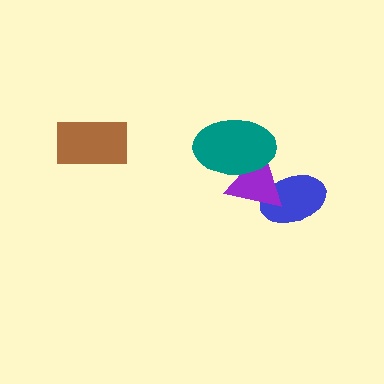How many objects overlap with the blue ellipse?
1 object overlaps with the blue ellipse.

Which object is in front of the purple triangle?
The teal ellipse is in front of the purple triangle.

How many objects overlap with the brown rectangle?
0 objects overlap with the brown rectangle.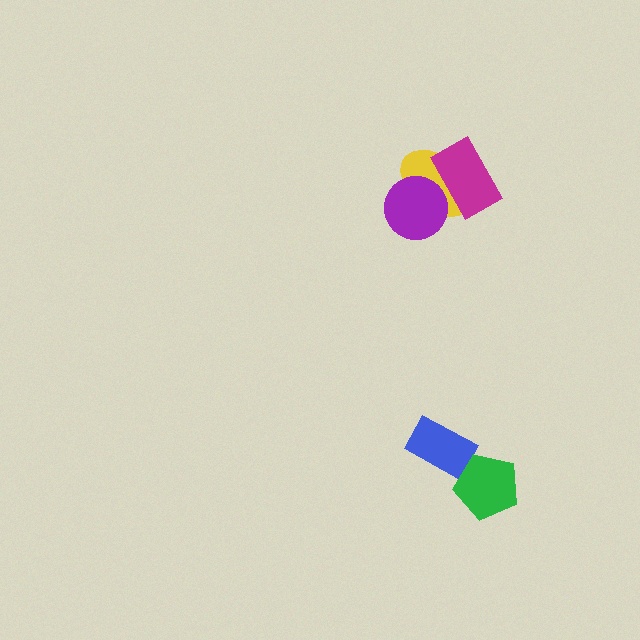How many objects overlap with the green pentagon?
0 objects overlap with the green pentagon.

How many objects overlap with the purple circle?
2 objects overlap with the purple circle.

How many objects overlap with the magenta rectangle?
2 objects overlap with the magenta rectangle.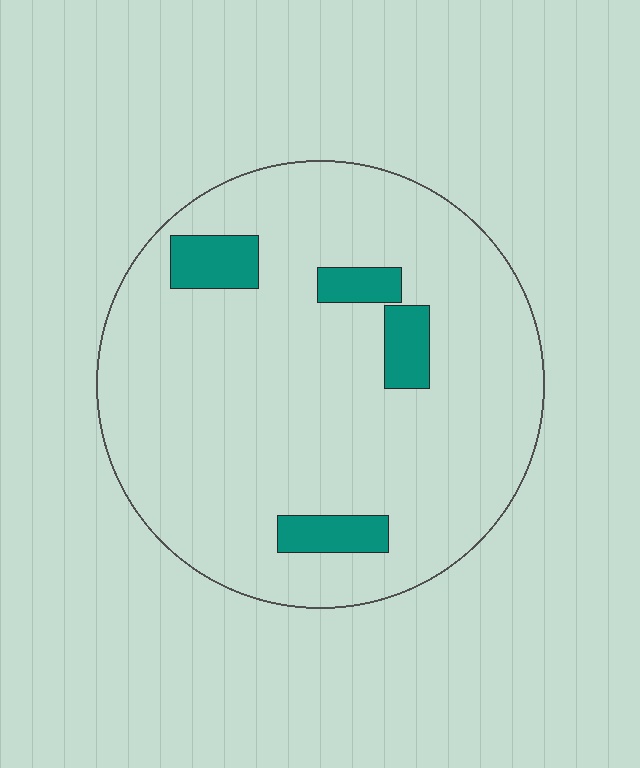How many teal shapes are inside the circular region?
4.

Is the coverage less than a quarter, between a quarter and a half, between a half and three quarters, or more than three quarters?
Less than a quarter.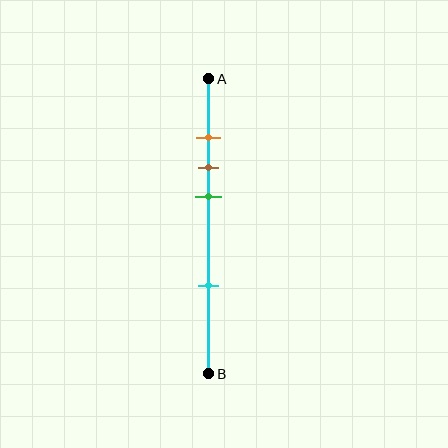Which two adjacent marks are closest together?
The orange and brown marks are the closest adjacent pair.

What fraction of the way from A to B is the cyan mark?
The cyan mark is approximately 70% (0.7) of the way from A to B.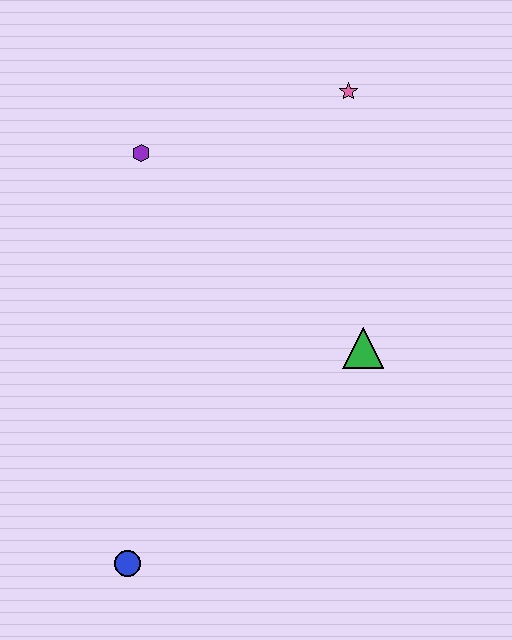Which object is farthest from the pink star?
The blue circle is farthest from the pink star.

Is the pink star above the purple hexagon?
Yes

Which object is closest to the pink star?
The purple hexagon is closest to the pink star.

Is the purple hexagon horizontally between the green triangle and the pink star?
No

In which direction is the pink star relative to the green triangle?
The pink star is above the green triangle.